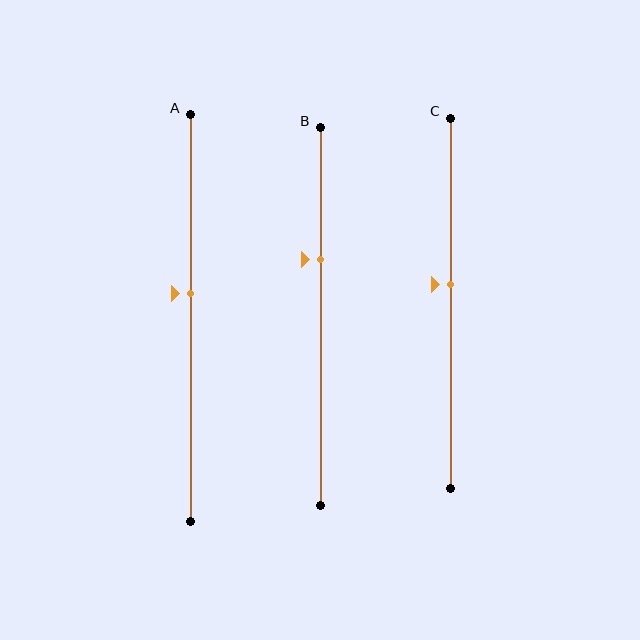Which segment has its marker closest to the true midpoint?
Segment C has its marker closest to the true midpoint.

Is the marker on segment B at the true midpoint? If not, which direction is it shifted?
No, the marker on segment B is shifted upward by about 15% of the segment length.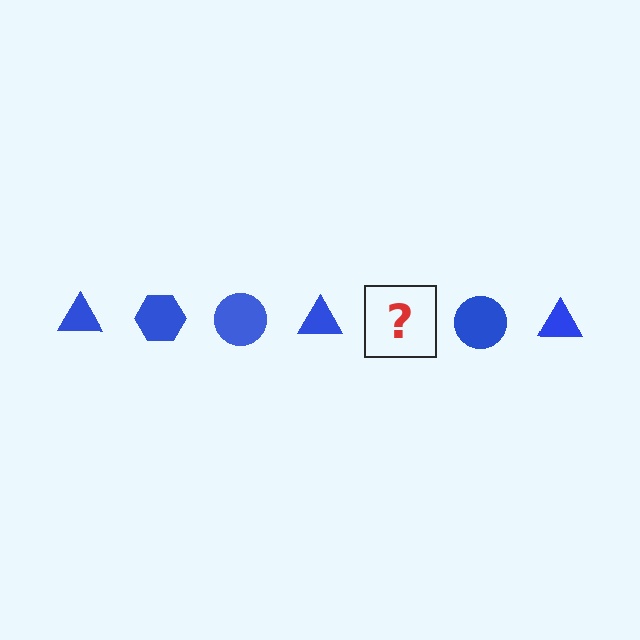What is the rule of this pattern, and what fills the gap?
The rule is that the pattern cycles through triangle, hexagon, circle shapes in blue. The gap should be filled with a blue hexagon.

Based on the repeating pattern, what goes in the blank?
The blank should be a blue hexagon.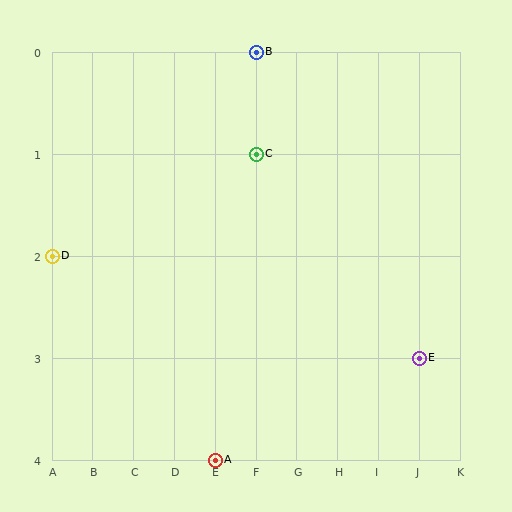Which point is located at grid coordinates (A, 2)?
Point D is at (A, 2).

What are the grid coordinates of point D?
Point D is at grid coordinates (A, 2).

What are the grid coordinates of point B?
Point B is at grid coordinates (F, 0).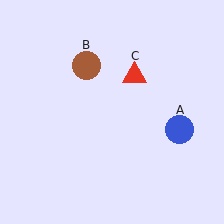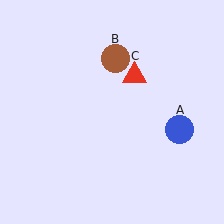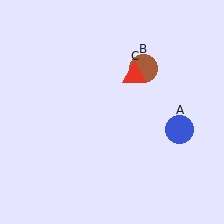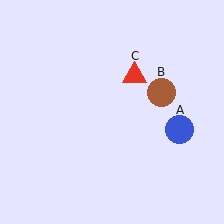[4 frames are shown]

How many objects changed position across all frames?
1 object changed position: brown circle (object B).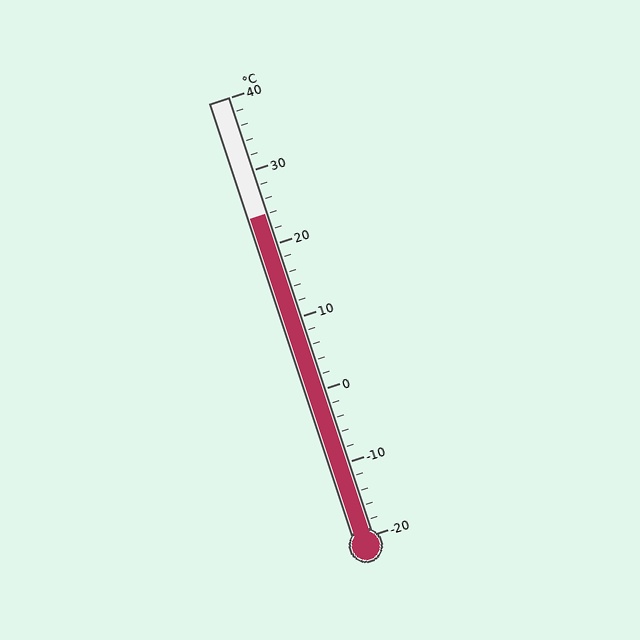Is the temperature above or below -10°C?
The temperature is above -10°C.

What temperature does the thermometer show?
The thermometer shows approximately 24°C.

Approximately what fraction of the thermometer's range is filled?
The thermometer is filled to approximately 75% of its range.